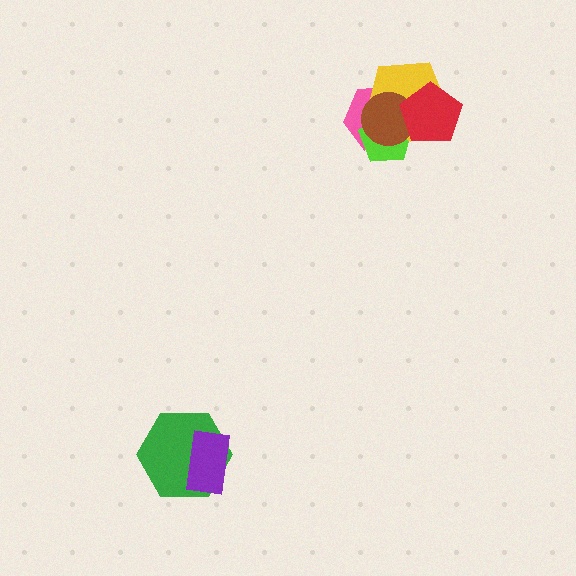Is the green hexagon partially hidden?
Yes, it is partially covered by another shape.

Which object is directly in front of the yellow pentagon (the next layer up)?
The brown circle is directly in front of the yellow pentagon.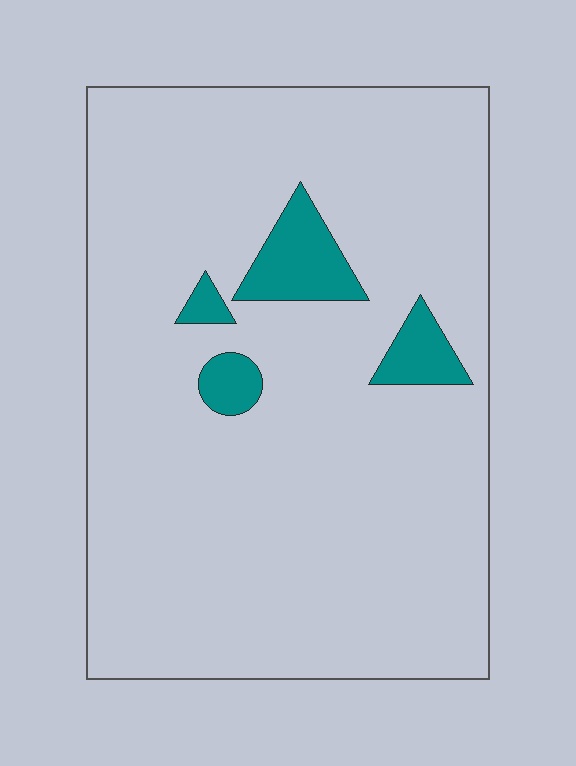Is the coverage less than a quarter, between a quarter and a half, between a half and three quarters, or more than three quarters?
Less than a quarter.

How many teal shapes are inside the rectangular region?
4.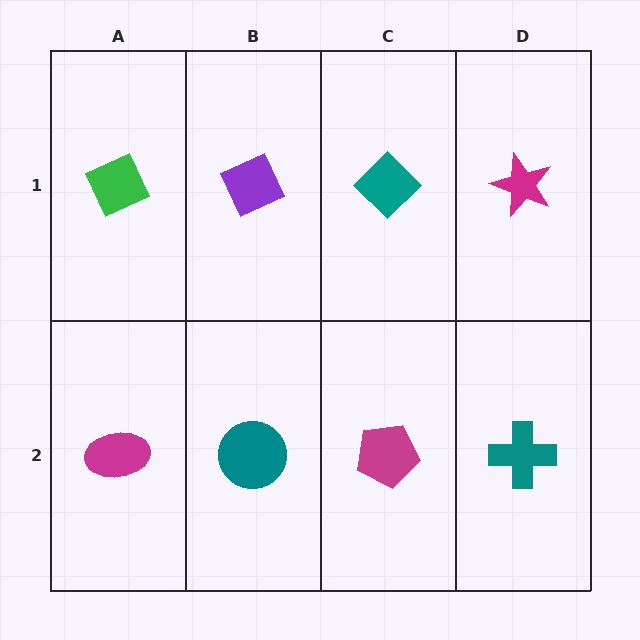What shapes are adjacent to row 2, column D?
A magenta star (row 1, column D), a magenta pentagon (row 2, column C).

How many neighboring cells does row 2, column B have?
3.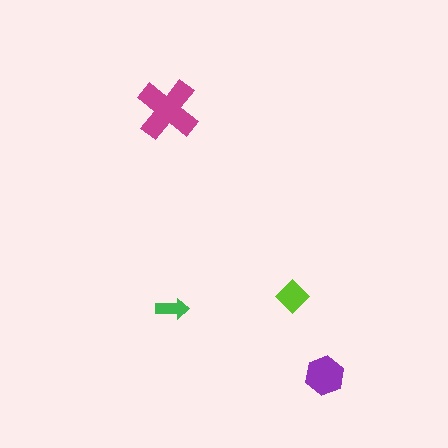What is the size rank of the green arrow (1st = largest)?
4th.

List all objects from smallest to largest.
The green arrow, the lime diamond, the purple hexagon, the magenta cross.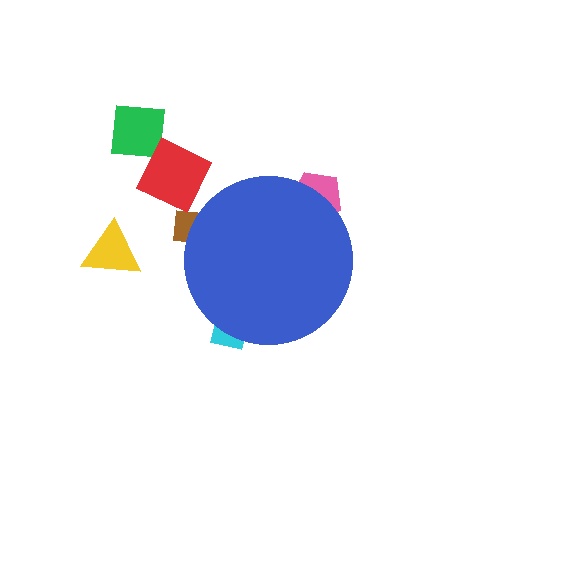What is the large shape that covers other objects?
A blue circle.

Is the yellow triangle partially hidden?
No, the yellow triangle is fully visible.